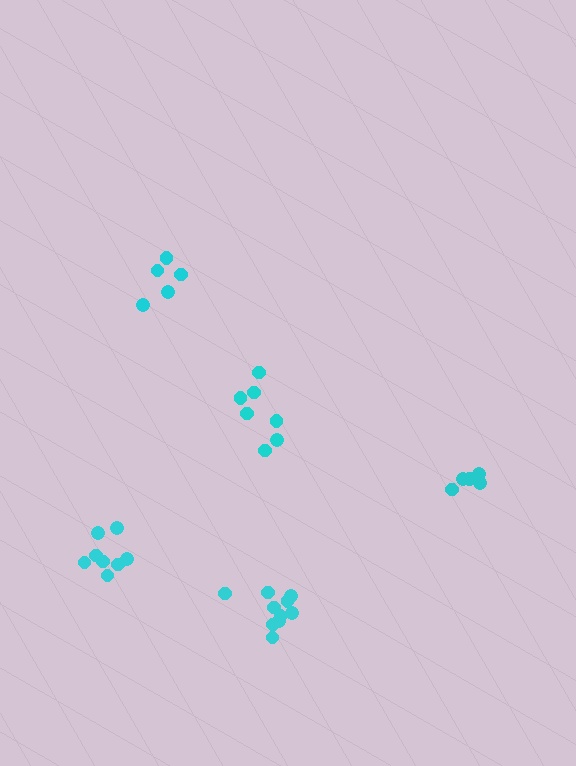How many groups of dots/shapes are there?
There are 5 groups.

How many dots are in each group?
Group 1: 5 dots, Group 2: 8 dots, Group 3: 7 dots, Group 4: 5 dots, Group 5: 10 dots (35 total).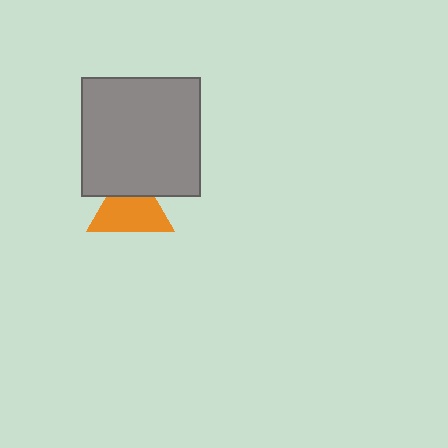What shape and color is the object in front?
The object in front is a gray square.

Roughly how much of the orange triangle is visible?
Most of it is visible (roughly 69%).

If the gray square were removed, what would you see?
You would see the complete orange triangle.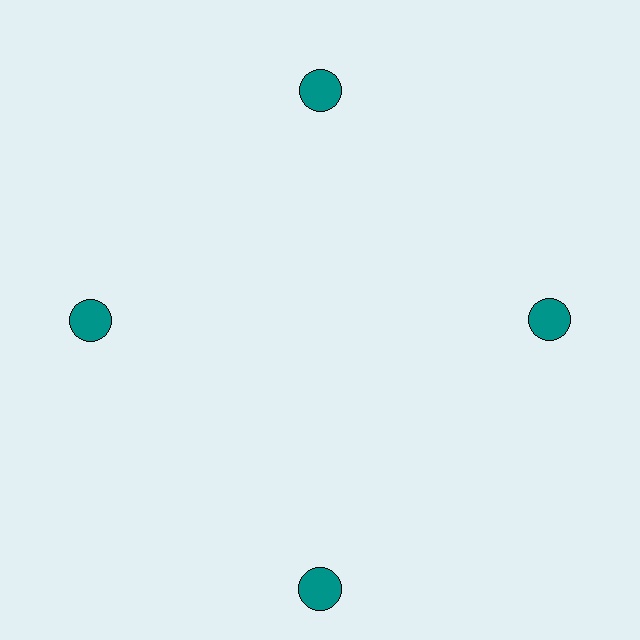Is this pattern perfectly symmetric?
No. The 4 teal circles are arranged in a ring, but one element near the 6 o'clock position is pushed outward from the center, breaking the 4-fold rotational symmetry.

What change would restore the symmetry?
The symmetry would be restored by moving it inward, back onto the ring so that all 4 circles sit at equal angles and equal distance from the center.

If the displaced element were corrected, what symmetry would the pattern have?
It would have 4-fold rotational symmetry — the pattern would map onto itself every 90 degrees.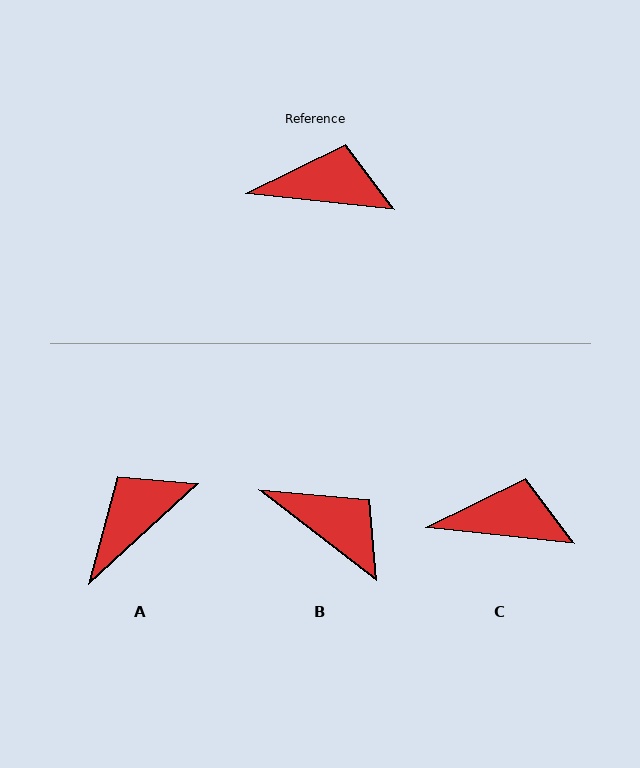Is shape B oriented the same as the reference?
No, it is off by about 31 degrees.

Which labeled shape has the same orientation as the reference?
C.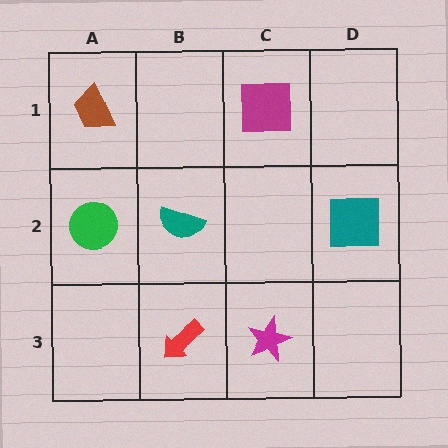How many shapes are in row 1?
2 shapes.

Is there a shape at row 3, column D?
No, that cell is empty.